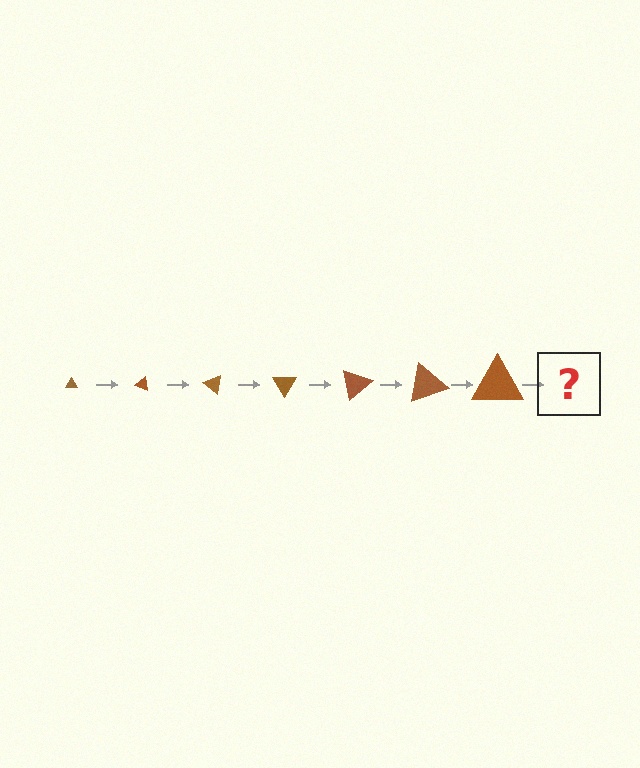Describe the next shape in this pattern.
It should be a triangle, larger than the previous one and rotated 140 degrees from the start.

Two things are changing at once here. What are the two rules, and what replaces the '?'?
The two rules are that the triangle grows larger each step and it rotates 20 degrees each step. The '?' should be a triangle, larger than the previous one and rotated 140 degrees from the start.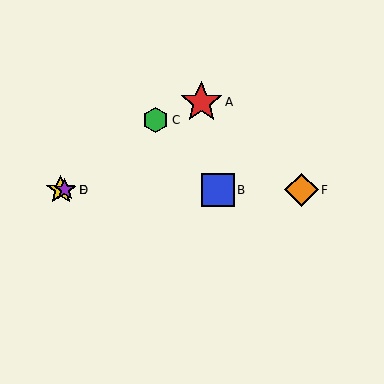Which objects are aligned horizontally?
Objects B, D, E, F are aligned horizontally.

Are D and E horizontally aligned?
Yes, both are at y≈190.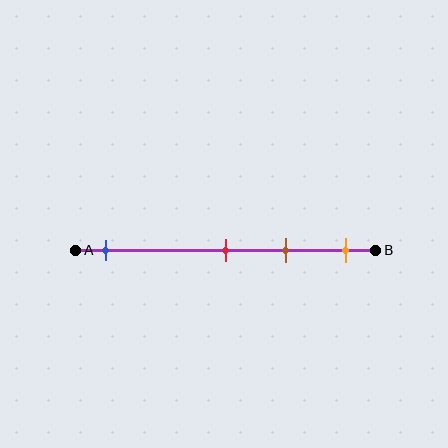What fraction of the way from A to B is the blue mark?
The blue mark is approximately 10% (0.1) of the way from A to B.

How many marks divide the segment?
There are 4 marks dividing the segment.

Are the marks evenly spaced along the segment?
No, the marks are not evenly spaced.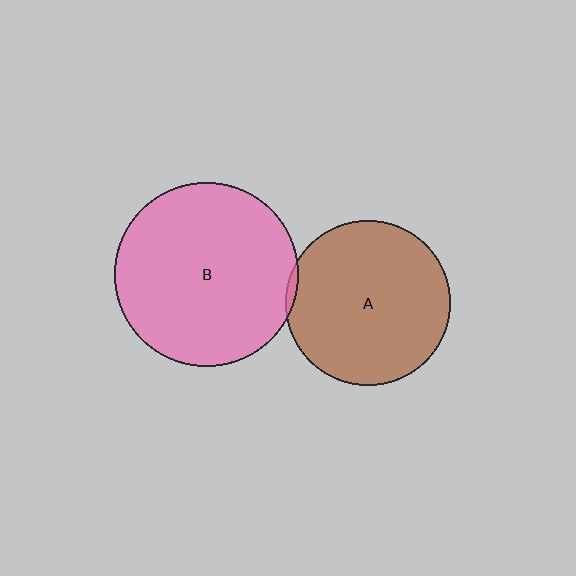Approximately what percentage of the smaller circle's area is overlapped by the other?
Approximately 5%.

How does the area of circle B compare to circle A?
Approximately 1.3 times.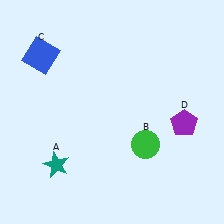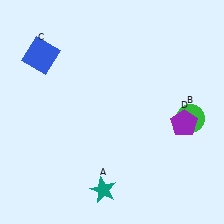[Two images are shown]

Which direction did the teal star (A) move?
The teal star (A) moved right.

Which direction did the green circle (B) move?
The green circle (B) moved right.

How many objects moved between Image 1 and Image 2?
2 objects moved between the two images.